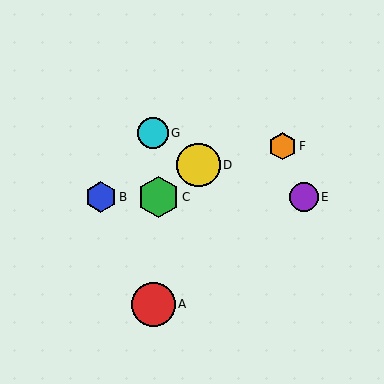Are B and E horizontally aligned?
Yes, both are at y≈197.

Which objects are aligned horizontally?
Objects B, C, E are aligned horizontally.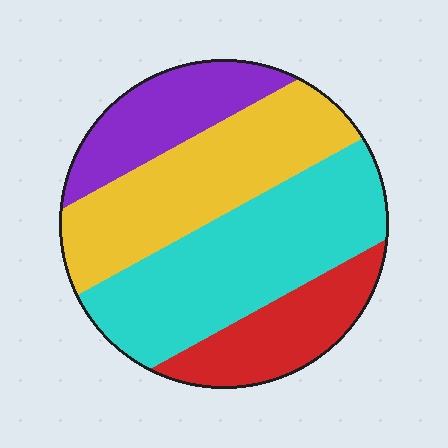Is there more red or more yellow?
Yellow.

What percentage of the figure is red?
Red covers about 15% of the figure.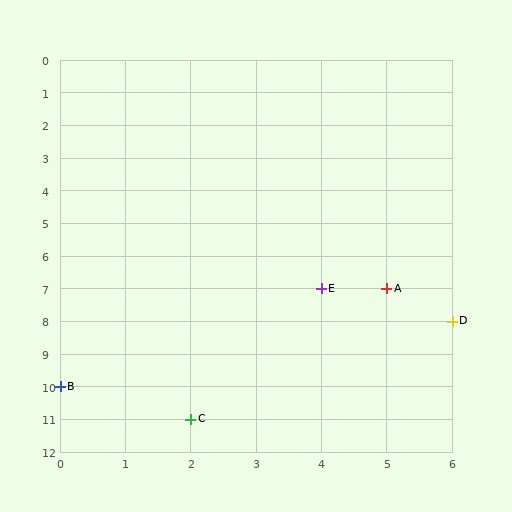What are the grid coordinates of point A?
Point A is at grid coordinates (5, 7).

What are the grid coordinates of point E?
Point E is at grid coordinates (4, 7).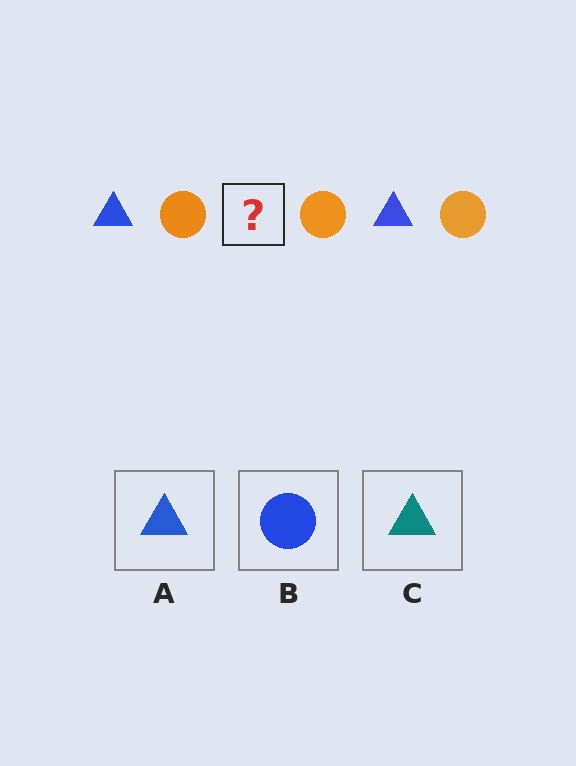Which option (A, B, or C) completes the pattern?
A.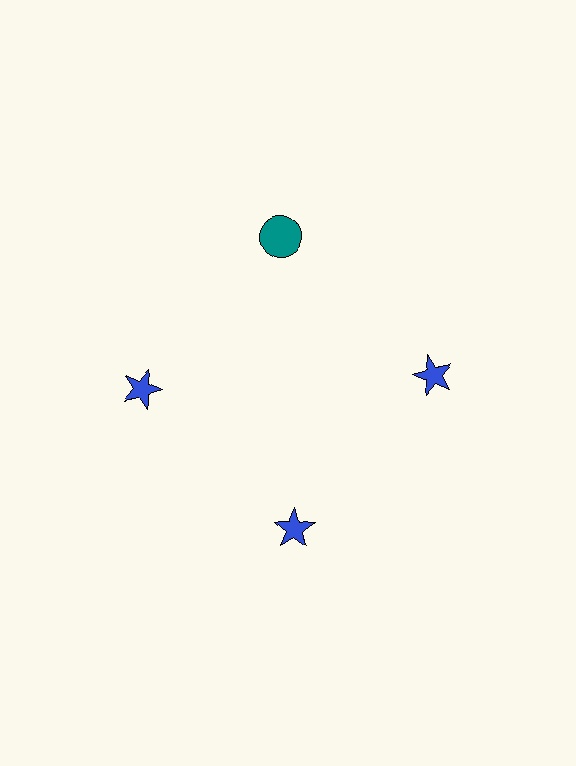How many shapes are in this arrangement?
There are 4 shapes arranged in a ring pattern.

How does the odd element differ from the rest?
It differs in both color (teal instead of blue) and shape (circle instead of star).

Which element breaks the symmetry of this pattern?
The teal circle at roughly the 12 o'clock position breaks the symmetry. All other shapes are blue stars.